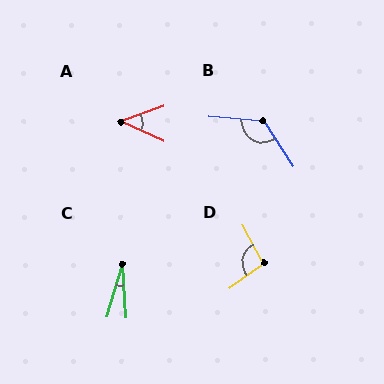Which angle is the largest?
B, at approximately 128 degrees.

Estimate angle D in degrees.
Approximately 97 degrees.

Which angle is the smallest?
C, at approximately 20 degrees.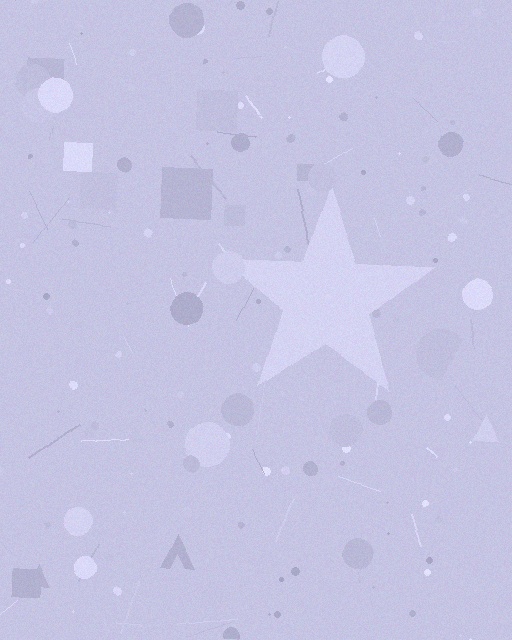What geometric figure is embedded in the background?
A star is embedded in the background.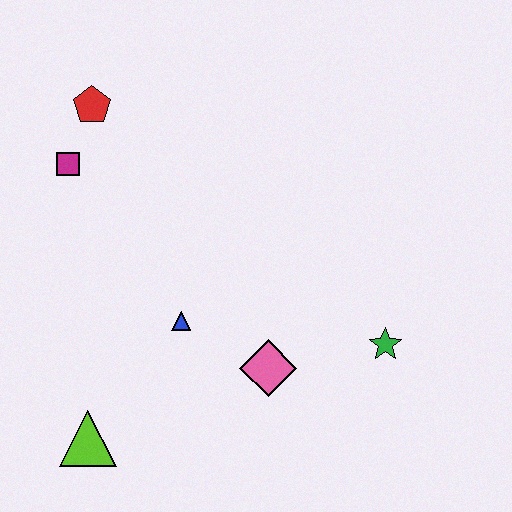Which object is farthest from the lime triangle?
The red pentagon is farthest from the lime triangle.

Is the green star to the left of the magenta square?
No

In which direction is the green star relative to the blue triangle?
The green star is to the right of the blue triangle.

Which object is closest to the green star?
The pink diamond is closest to the green star.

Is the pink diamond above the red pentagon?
No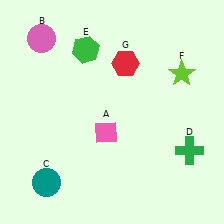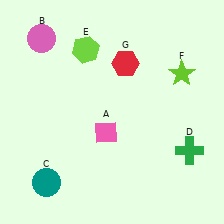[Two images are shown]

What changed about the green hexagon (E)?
In Image 1, E is green. In Image 2, it changed to lime.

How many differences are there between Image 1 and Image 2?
There is 1 difference between the two images.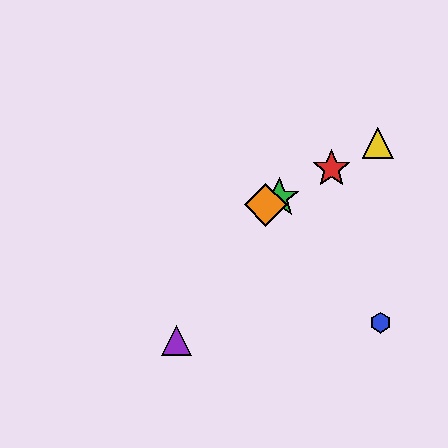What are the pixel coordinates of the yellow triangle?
The yellow triangle is at (378, 143).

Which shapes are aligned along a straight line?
The red star, the green star, the yellow triangle, the orange diamond are aligned along a straight line.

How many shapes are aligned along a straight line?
4 shapes (the red star, the green star, the yellow triangle, the orange diamond) are aligned along a straight line.